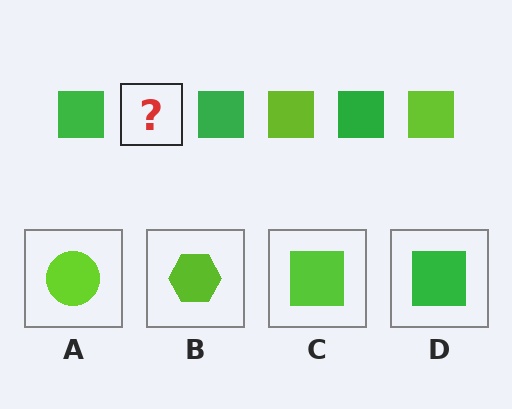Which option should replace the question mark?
Option C.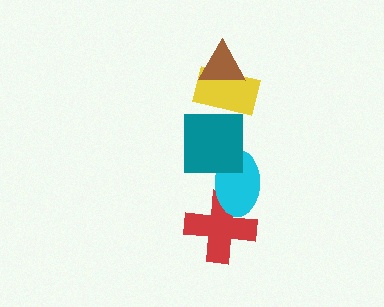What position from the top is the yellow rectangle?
The yellow rectangle is 2nd from the top.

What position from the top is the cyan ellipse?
The cyan ellipse is 4th from the top.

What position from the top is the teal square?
The teal square is 3rd from the top.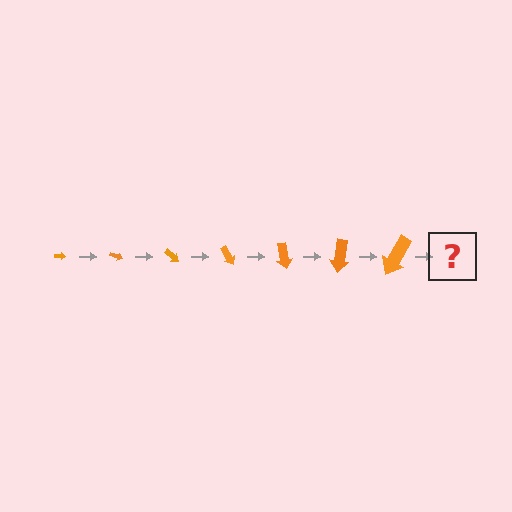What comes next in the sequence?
The next element should be an arrow, larger than the previous one and rotated 140 degrees from the start.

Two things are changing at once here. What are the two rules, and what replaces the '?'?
The two rules are that the arrow grows larger each step and it rotates 20 degrees each step. The '?' should be an arrow, larger than the previous one and rotated 140 degrees from the start.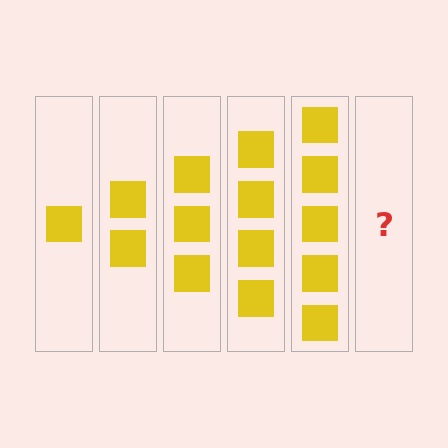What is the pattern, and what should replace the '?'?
The pattern is that each step adds one more square. The '?' should be 6 squares.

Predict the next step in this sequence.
The next step is 6 squares.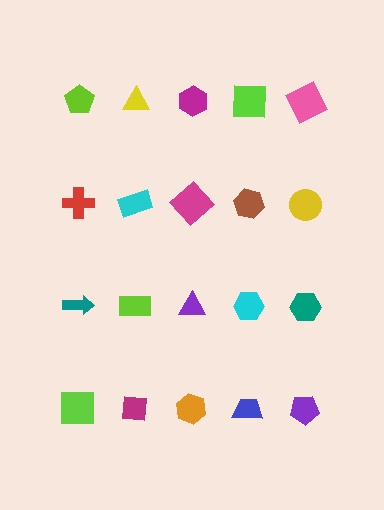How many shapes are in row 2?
5 shapes.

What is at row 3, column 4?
A cyan hexagon.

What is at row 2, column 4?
A brown hexagon.